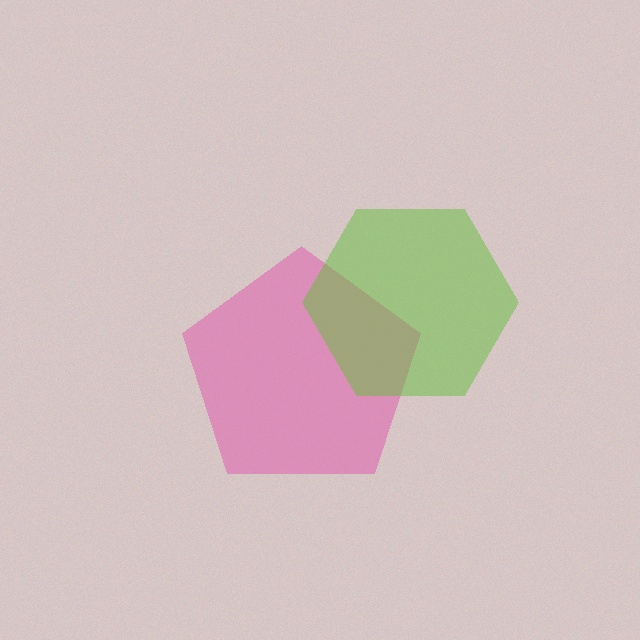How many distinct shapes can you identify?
There are 2 distinct shapes: a pink pentagon, a lime hexagon.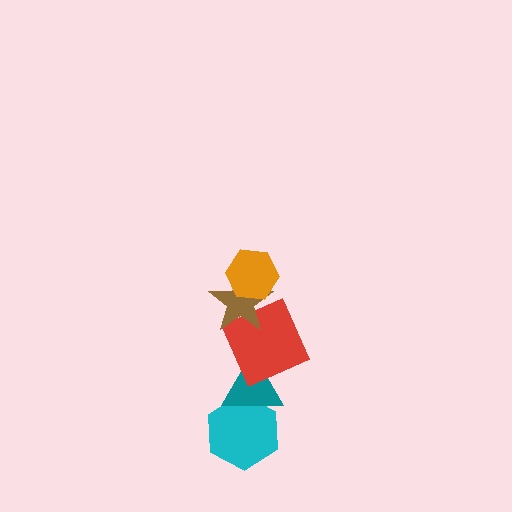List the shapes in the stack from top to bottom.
From top to bottom: the orange hexagon, the brown star, the red square, the teal triangle, the cyan hexagon.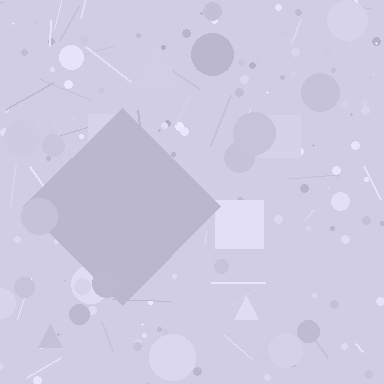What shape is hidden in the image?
A diamond is hidden in the image.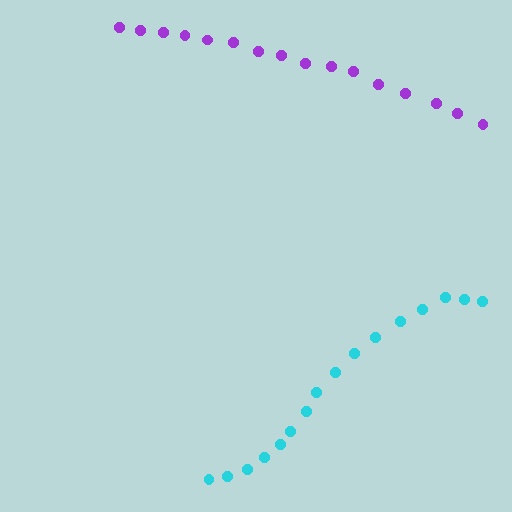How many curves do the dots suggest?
There are 2 distinct paths.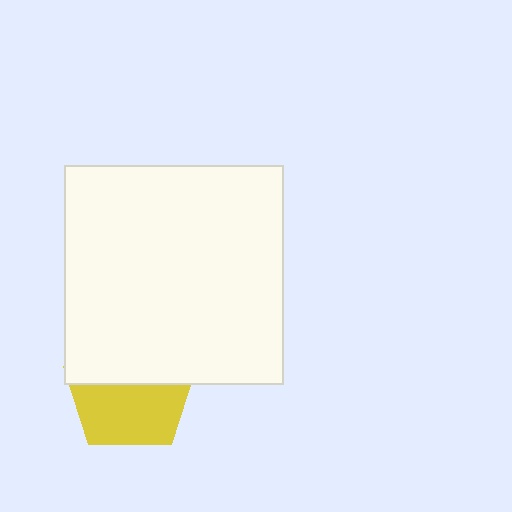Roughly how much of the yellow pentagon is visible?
About half of it is visible (roughly 52%).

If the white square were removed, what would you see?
You would see the complete yellow pentagon.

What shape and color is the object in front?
The object in front is a white square.